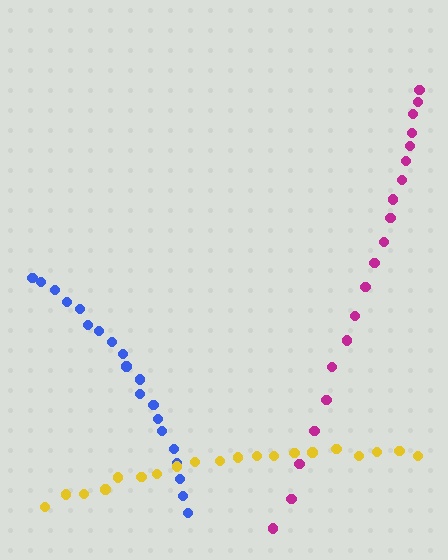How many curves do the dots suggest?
There are 3 distinct paths.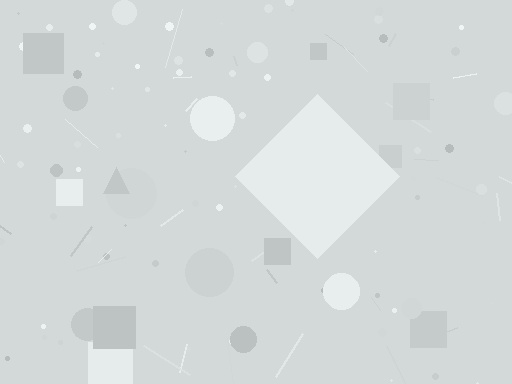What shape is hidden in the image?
A diamond is hidden in the image.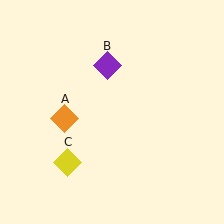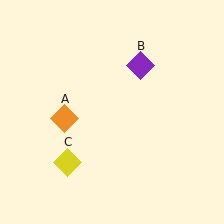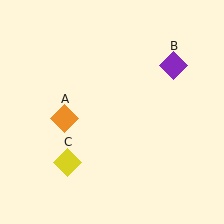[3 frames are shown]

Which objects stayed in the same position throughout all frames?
Orange diamond (object A) and yellow diamond (object C) remained stationary.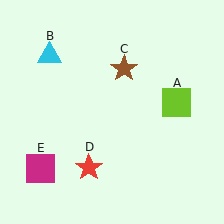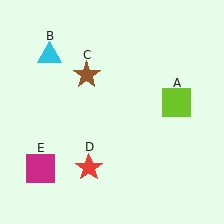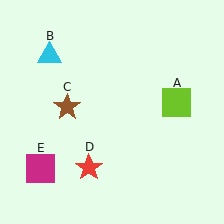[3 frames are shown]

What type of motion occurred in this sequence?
The brown star (object C) rotated counterclockwise around the center of the scene.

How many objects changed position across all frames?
1 object changed position: brown star (object C).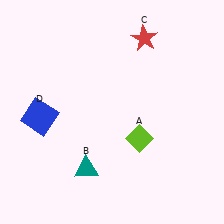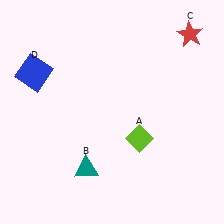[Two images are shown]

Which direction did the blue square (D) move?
The blue square (D) moved up.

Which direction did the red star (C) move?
The red star (C) moved right.